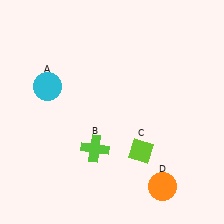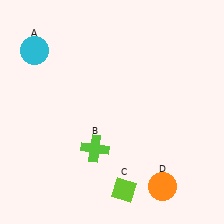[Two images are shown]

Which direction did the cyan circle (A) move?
The cyan circle (A) moved up.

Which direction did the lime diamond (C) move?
The lime diamond (C) moved down.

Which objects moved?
The objects that moved are: the cyan circle (A), the lime diamond (C).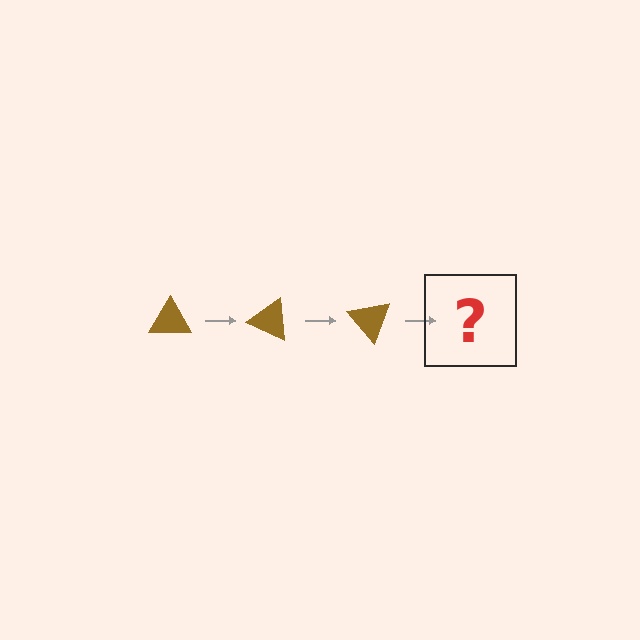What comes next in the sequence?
The next element should be a brown triangle rotated 75 degrees.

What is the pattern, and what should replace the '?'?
The pattern is that the triangle rotates 25 degrees each step. The '?' should be a brown triangle rotated 75 degrees.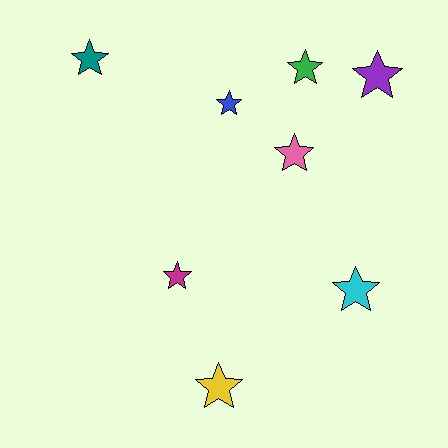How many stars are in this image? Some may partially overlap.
There are 8 stars.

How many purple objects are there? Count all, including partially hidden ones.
There is 1 purple object.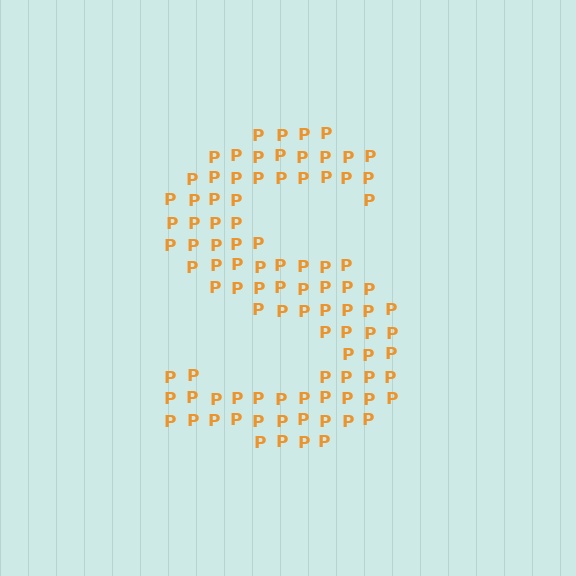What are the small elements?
The small elements are letter P's.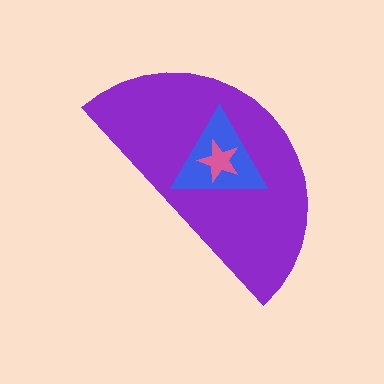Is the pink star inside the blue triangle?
Yes.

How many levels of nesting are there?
3.